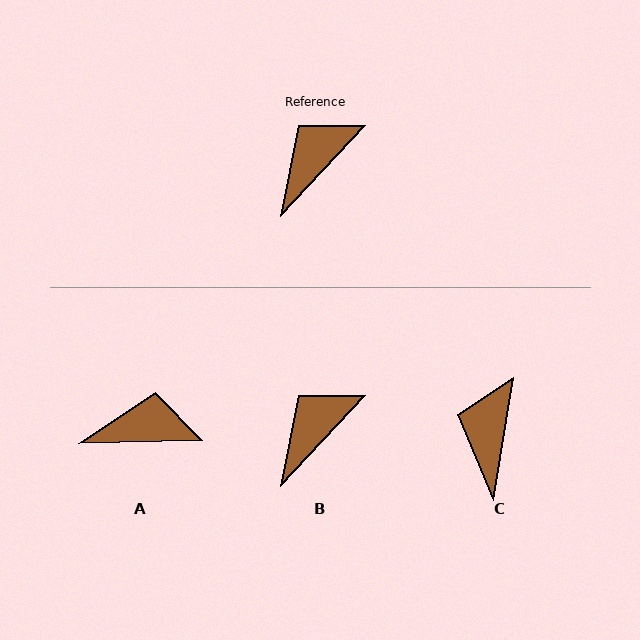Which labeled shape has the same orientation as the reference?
B.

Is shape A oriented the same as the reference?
No, it is off by about 45 degrees.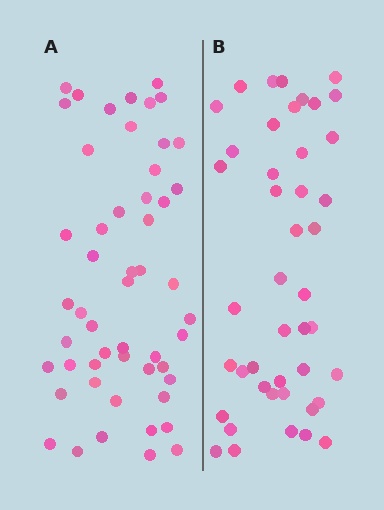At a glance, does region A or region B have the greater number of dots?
Region A (the left region) has more dots.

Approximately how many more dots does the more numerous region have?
Region A has roughly 8 or so more dots than region B.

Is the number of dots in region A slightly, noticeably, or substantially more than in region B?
Region A has only slightly more — the two regions are fairly close. The ratio is roughly 1.2 to 1.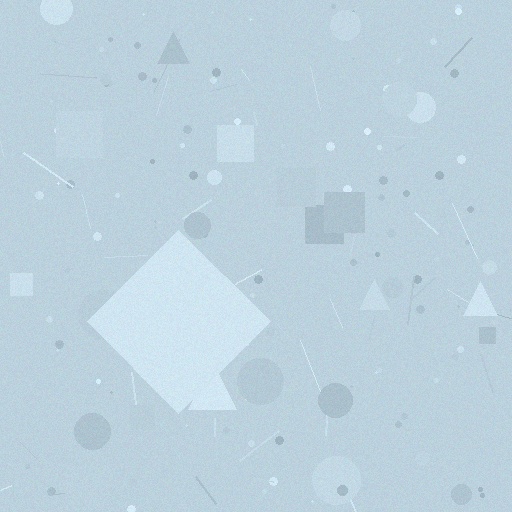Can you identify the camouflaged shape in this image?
The camouflaged shape is a diamond.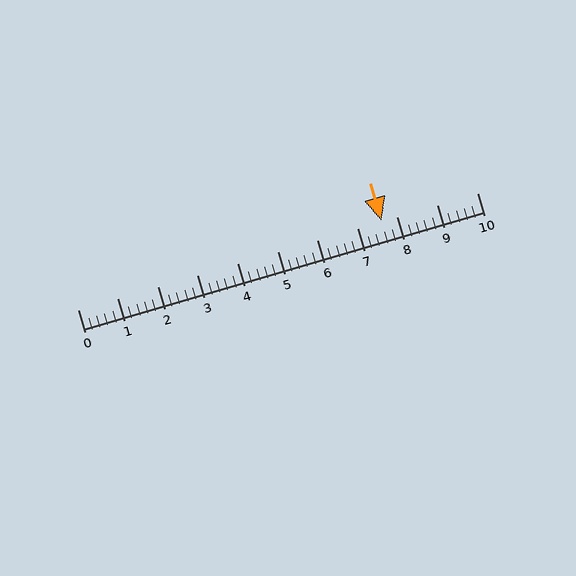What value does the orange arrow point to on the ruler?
The orange arrow points to approximately 7.6.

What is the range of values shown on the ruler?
The ruler shows values from 0 to 10.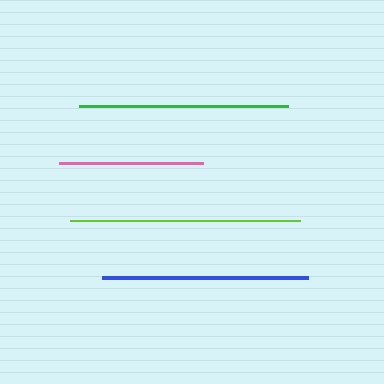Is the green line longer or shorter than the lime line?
The lime line is longer than the green line.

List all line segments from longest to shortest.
From longest to shortest: lime, green, blue, pink.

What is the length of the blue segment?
The blue segment is approximately 206 pixels long.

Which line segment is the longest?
The lime line is the longest at approximately 230 pixels.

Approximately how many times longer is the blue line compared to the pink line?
The blue line is approximately 1.4 times the length of the pink line.